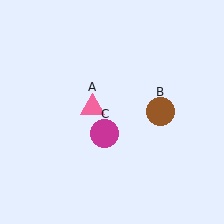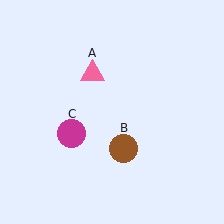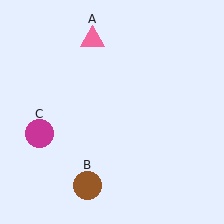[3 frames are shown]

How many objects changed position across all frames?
3 objects changed position: pink triangle (object A), brown circle (object B), magenta circle (object C).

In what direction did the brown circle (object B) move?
The brown circle (object B) moved down and to the left.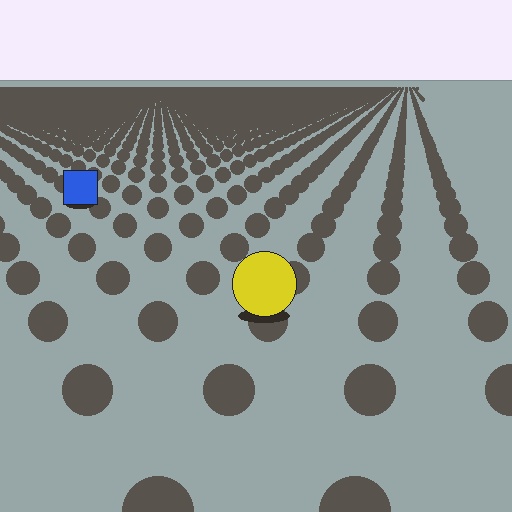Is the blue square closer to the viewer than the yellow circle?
No. The yellow circle is closer — you can tell from the texture gradient: the ground texture is coarser near it.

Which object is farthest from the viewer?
The blue square is farthest from the viewer. It appears smaller and the ground texture around it is denser.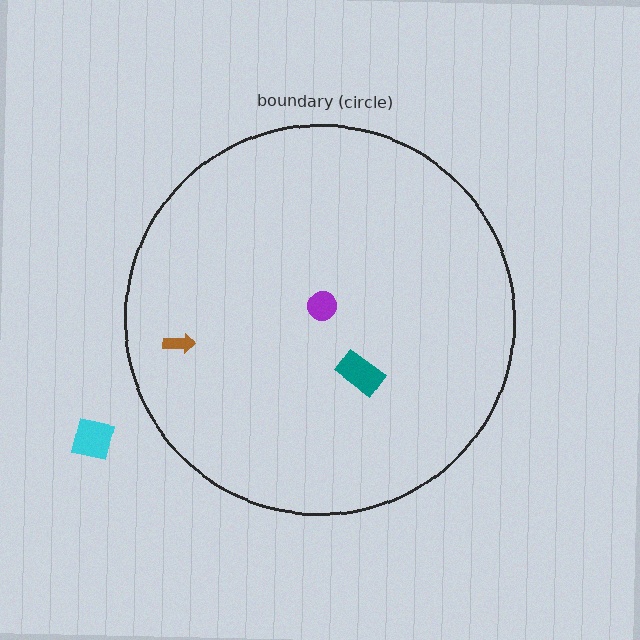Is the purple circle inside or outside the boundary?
Inside.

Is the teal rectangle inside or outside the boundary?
Inside.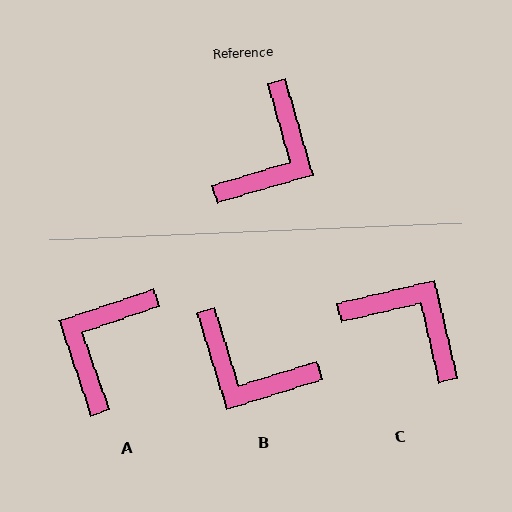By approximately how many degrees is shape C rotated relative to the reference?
Approximately 87 degrees counter-clockwise.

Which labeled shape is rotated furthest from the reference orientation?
A, about 177 degrees away.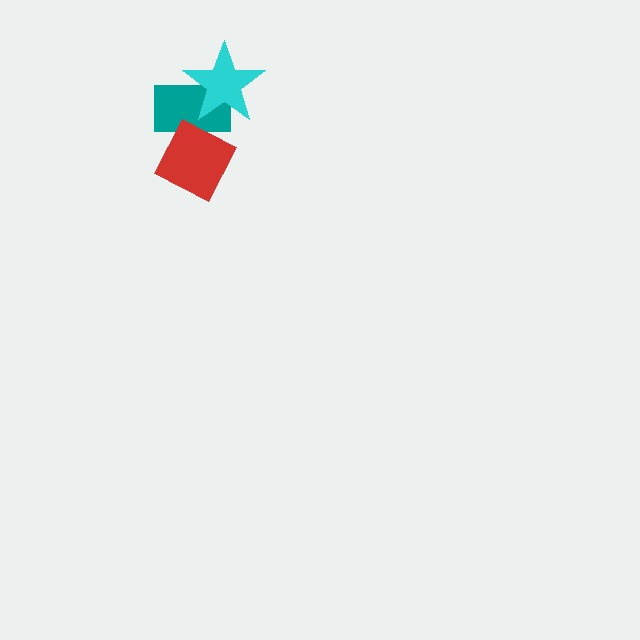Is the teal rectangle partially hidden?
Yes, it is partially covered by another shape.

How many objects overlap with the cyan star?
1 object overlaps with the cyan star.